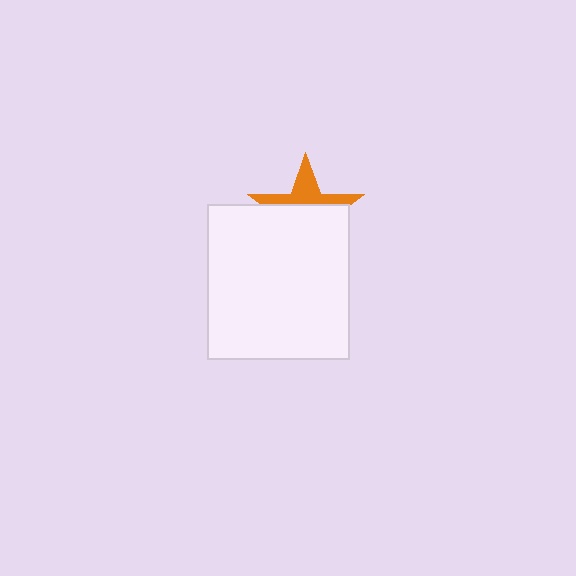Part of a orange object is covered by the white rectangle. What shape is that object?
It is a star.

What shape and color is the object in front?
The object in front is a white rectangle.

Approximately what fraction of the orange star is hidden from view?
Roughly 63% of the orange star is hidden behind the white rectangle.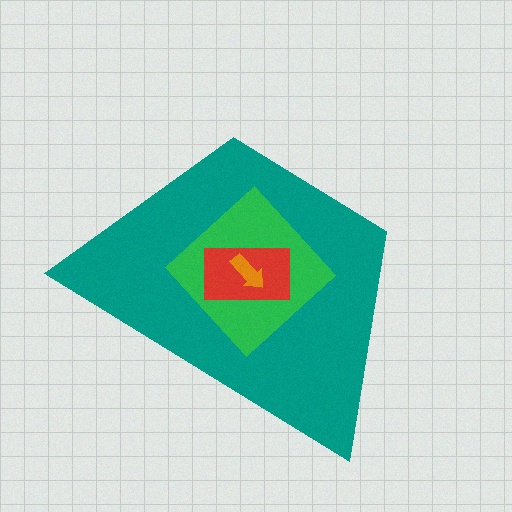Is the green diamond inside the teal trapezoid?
Yes.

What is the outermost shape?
The teal trapezoid.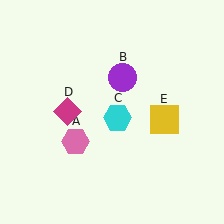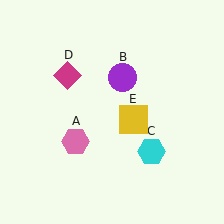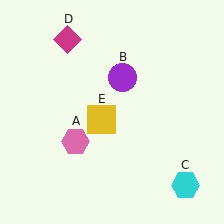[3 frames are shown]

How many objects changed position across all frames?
3 objects changed position: cyan hexagon (object C), magenta diamond (object D), yellow square (object E).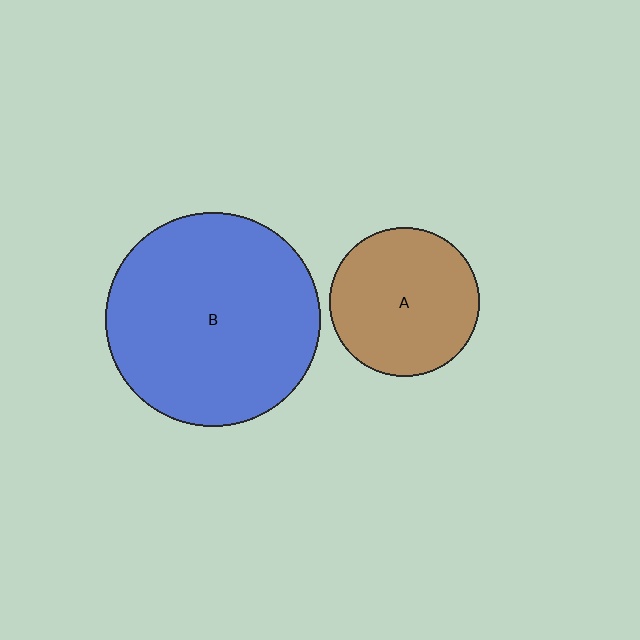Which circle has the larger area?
Circle B (blue).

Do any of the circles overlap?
No, none of the circles overlap.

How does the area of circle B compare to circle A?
Approximately 2.1 times.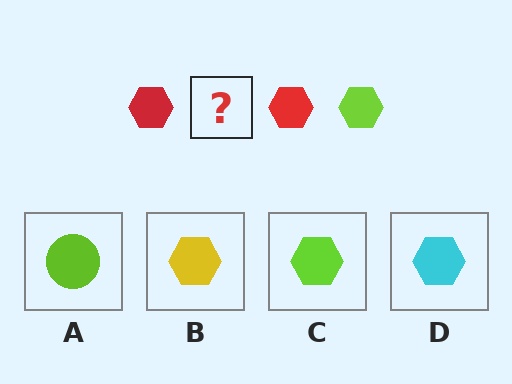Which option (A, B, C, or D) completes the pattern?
C.